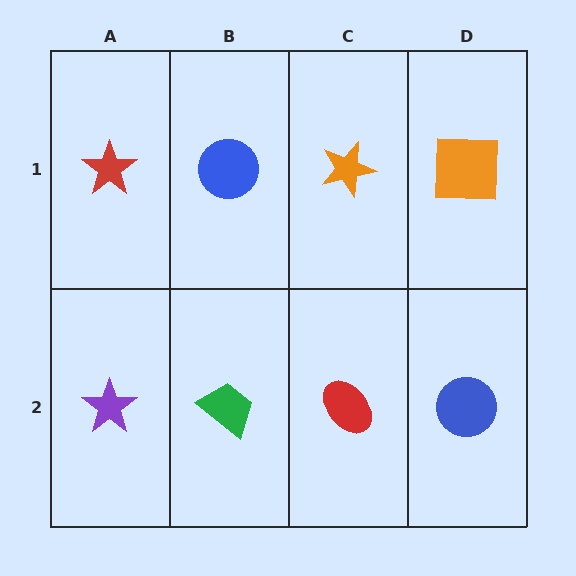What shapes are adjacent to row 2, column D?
An orange square (row 1, column D), a red ellipse (row 2, column C).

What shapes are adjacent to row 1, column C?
A red ellipse (row 2, column C), a blue circle (row 1, column B), an orange square (row 1, column D).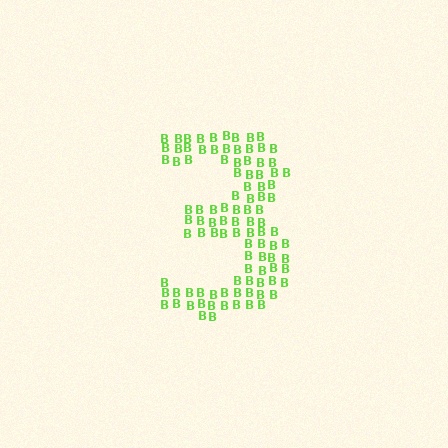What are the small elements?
The small elements are letter B's.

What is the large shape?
The large shape is the digit 3.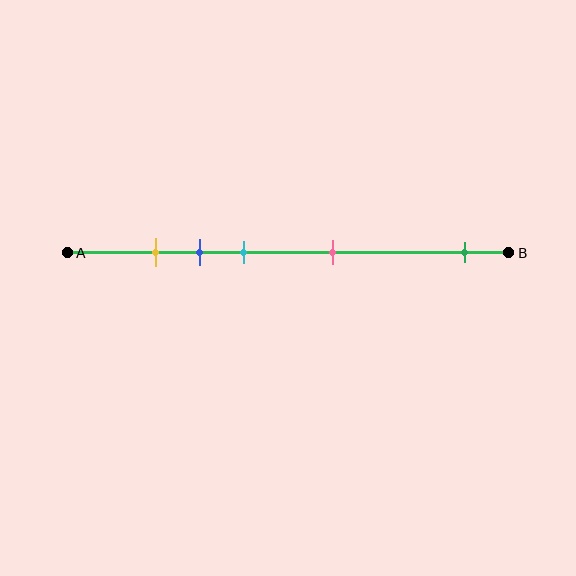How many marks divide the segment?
There are 5 marks dividing the segment.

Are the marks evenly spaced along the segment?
No, the marks are not evenly spaced.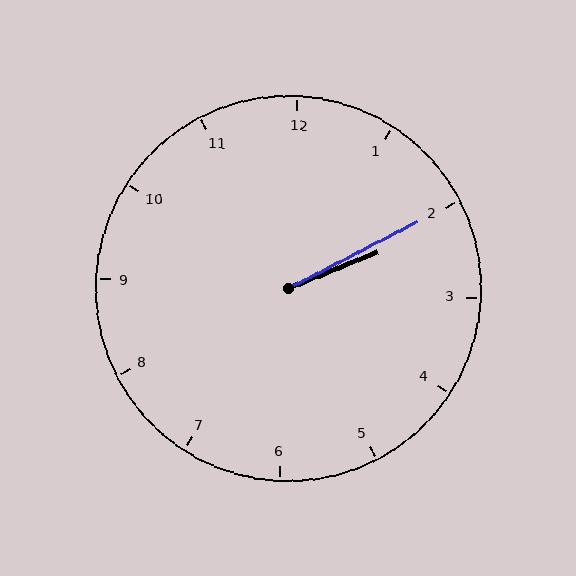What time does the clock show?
2:10.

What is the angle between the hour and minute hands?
Approximately 5 degrees.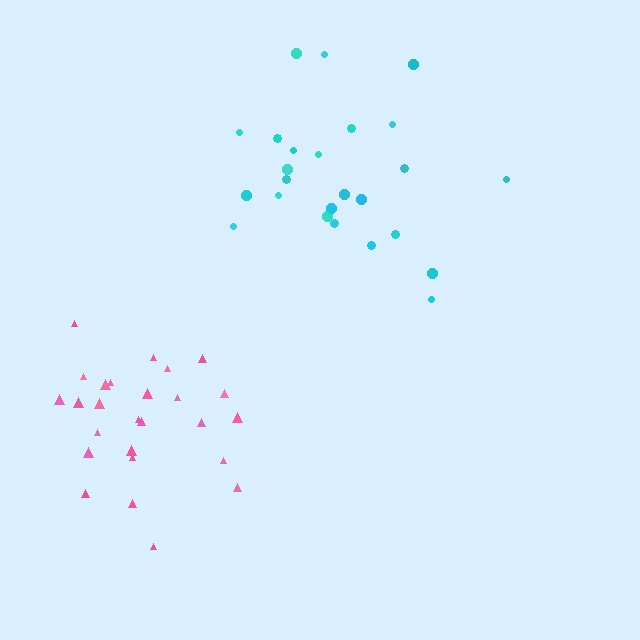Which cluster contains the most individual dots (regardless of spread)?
Pink (27).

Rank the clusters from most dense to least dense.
pink, cyan.